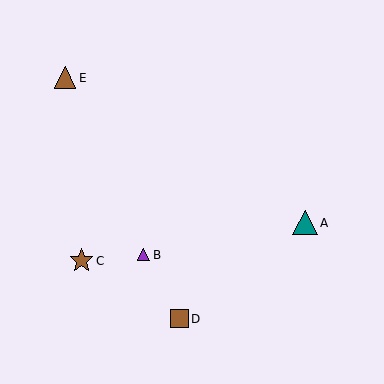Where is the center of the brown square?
The center of the brown square is at (179, 319).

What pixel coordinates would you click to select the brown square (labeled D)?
Click at (179, 319) to select the brown square D.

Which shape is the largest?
The teal triangle (labeled A) is the largest.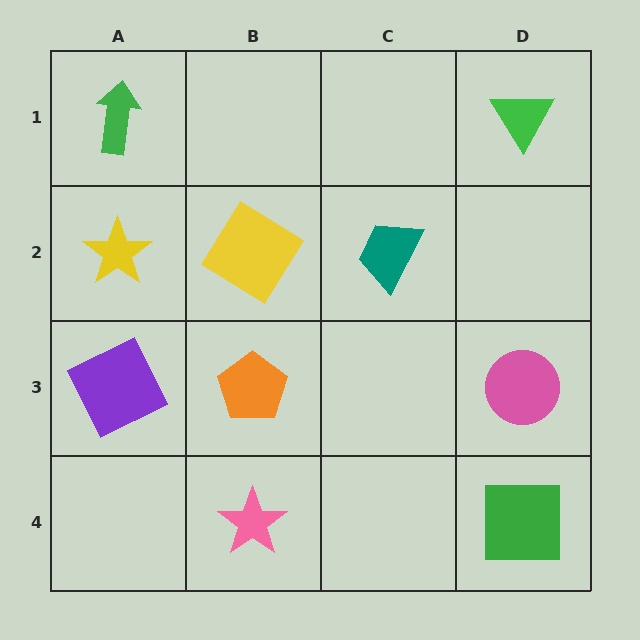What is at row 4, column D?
A green square.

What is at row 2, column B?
A yellow diamond.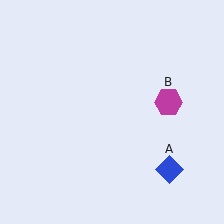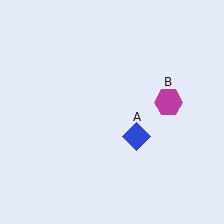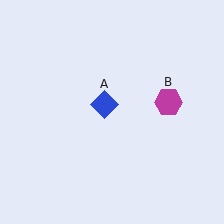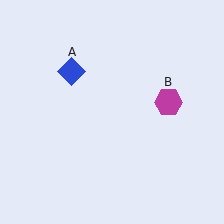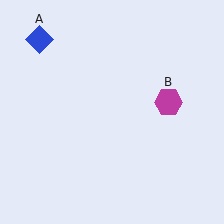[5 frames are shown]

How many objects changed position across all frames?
1 object changed position: blue diamond (object A).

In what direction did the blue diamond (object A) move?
The blue diamond (object A) moved up and to the left.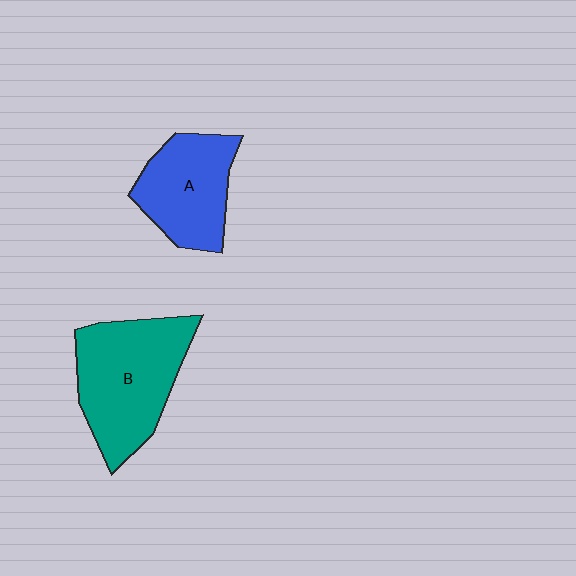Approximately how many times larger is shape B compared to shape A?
Approximately 1.4 times.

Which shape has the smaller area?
Shape A (blue).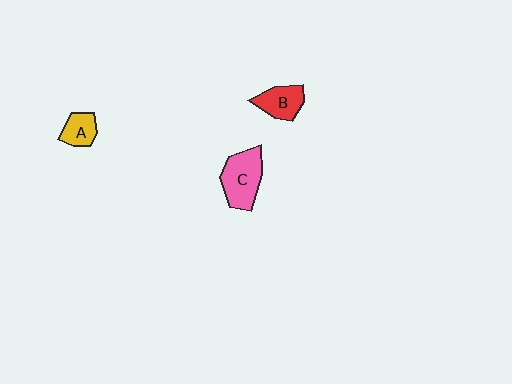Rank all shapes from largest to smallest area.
From largest to smallest: C (pink), B (red), A (yellow).